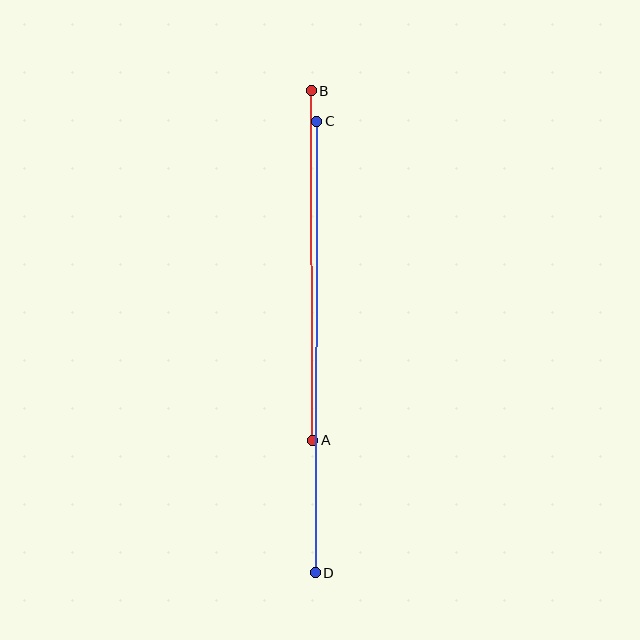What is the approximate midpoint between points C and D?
The midpoint is at approximately (316, 347) pixels.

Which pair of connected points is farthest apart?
Points C and D are farthest apart.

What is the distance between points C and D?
The distance is approximately 451 pixels.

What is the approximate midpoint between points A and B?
The midpoint is at approximately (312, 265) pixels.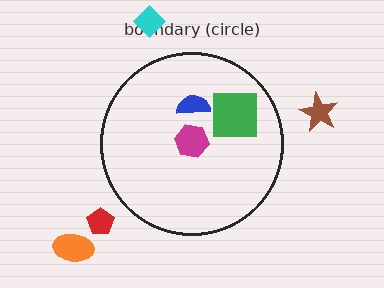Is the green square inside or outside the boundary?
Inside.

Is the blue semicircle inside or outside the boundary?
Inside.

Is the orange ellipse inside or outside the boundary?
Outside.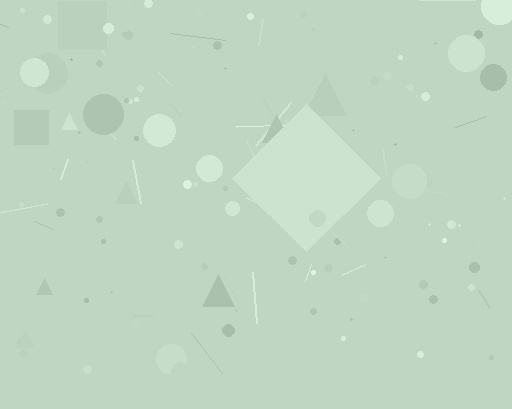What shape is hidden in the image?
A diamond is hidden in the image.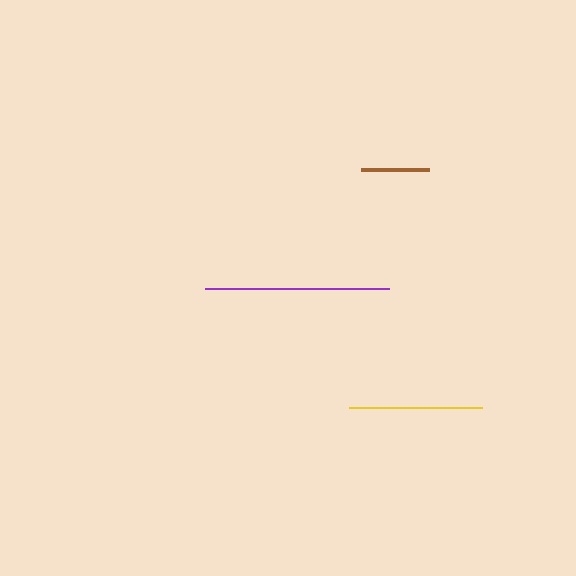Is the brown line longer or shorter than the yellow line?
The yellow line is longer than the brown line.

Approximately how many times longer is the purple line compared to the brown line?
The purple line is approximately 2.7 times the length of the brown line.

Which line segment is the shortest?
The brown line is the shortest at approximately 68 pixels.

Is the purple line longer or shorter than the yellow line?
The purple line is longer than the yellow line.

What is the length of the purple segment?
The purple segment is approximately 185 pixels long.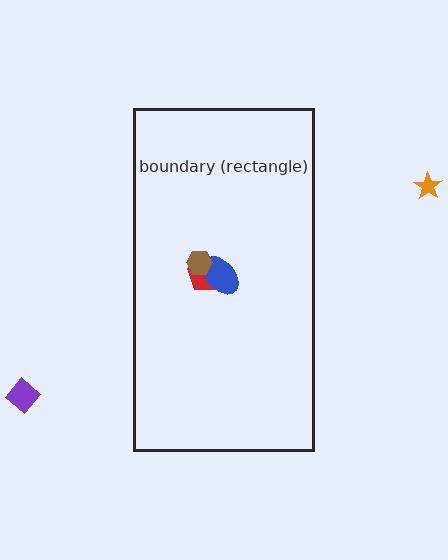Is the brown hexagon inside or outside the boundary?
Inside.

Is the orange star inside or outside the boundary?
Outside.